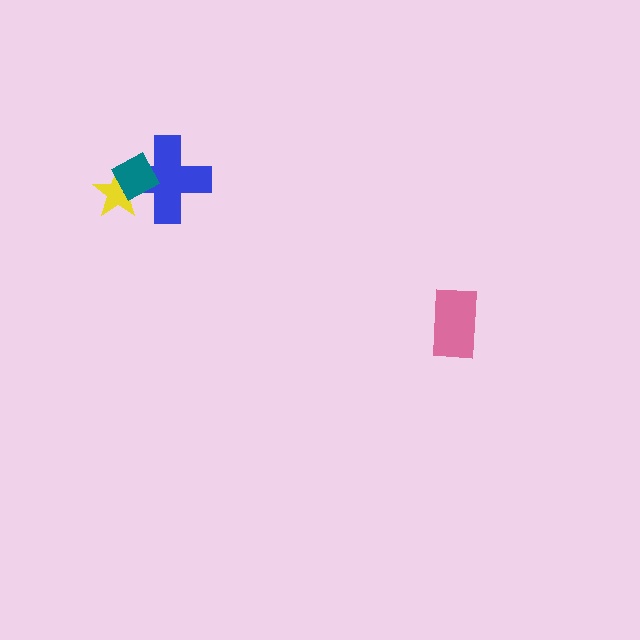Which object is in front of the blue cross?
The teal diamond is in front of the blue cross.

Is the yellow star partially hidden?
Yes, it is partially covered by another shape.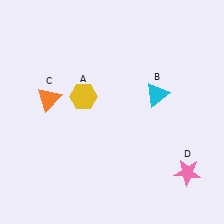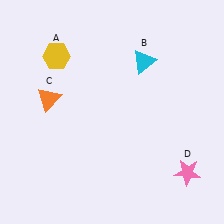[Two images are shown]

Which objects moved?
The objects that moved are: the yellow hexagon (A), the cyan triangle (B).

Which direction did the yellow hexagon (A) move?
The yellow hexagon (A) moved up.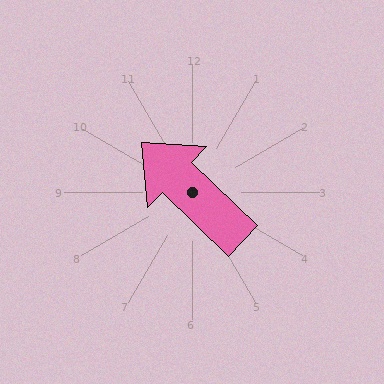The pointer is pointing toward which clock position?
Roughly 10 o'clock.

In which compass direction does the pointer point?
Northwest.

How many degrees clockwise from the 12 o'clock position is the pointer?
Approximately 314 degrees.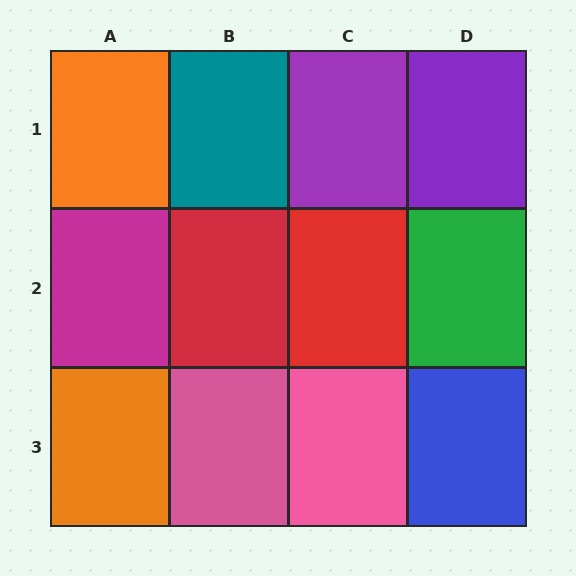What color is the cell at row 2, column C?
Red.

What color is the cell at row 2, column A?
Magenta.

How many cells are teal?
1 cell is teal.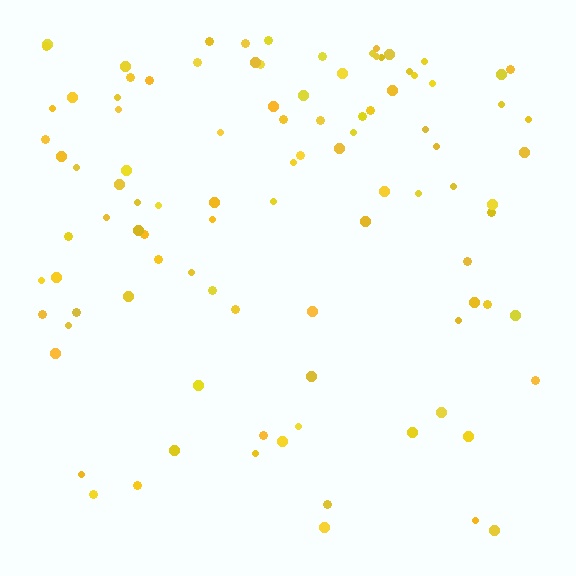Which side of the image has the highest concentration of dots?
The top.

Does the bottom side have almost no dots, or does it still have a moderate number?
Still a moderate number, just noticeably fewer than the top.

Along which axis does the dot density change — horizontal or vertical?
Vertical.